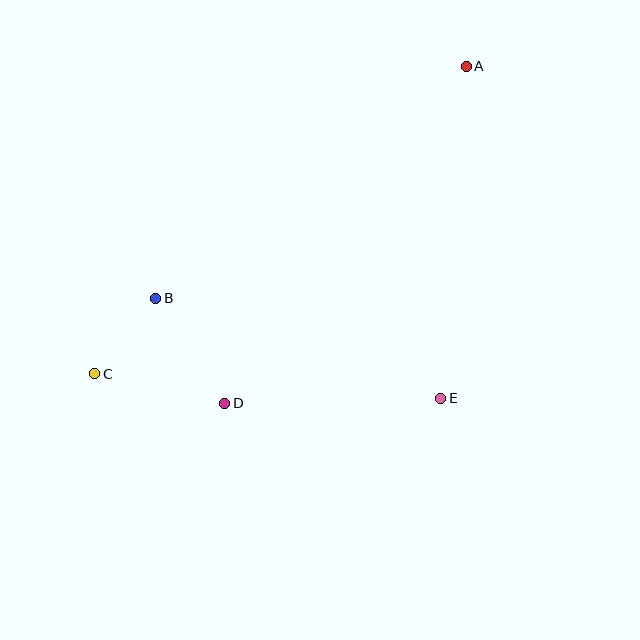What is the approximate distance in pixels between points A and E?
The distance between A and E is approximately 333 pixels.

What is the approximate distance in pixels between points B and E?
The distance between B and E is approximately 302 pixels.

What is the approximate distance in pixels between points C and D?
The distance between C and D is approximately 133 pixels.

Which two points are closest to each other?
Points B and C are closest to each other.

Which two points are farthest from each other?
Points A and C are farthest from each other.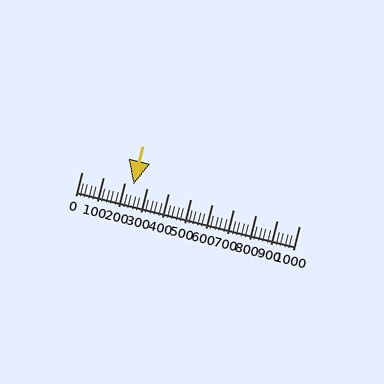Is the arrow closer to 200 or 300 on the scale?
The arrow is closer to 200.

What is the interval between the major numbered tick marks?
The major tick marks are spaced 100 units apart.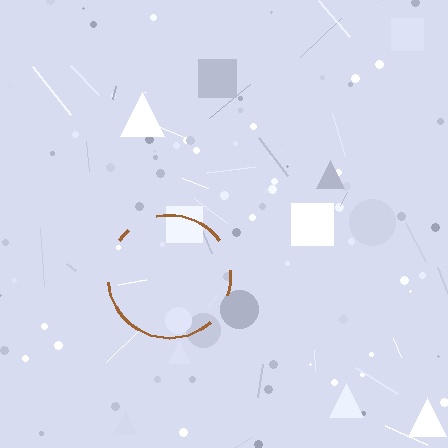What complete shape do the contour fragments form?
The contour fragments form a circle.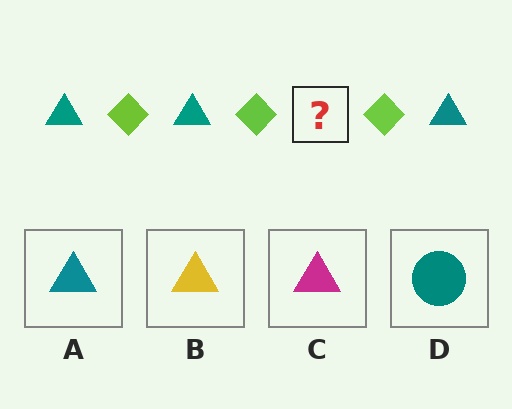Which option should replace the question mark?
Option A.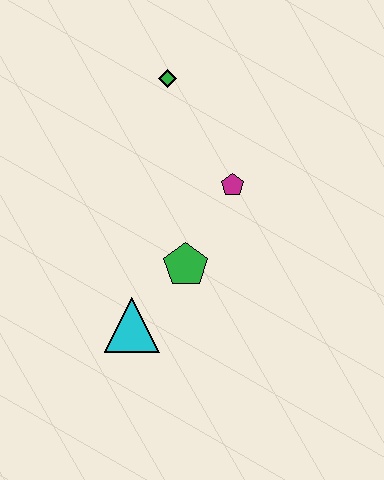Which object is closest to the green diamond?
The magenta pentagon is closest to the green diamond.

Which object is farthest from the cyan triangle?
The green diamond is farthest from the cyan triangle.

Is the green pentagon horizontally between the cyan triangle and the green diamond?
No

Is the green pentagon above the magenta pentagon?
No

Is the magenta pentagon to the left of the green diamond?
No